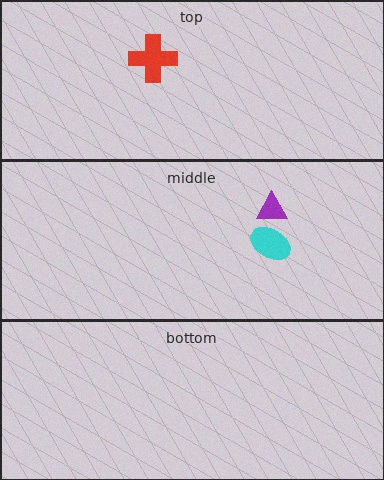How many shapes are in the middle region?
2.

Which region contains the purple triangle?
The middle region.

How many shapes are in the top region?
1.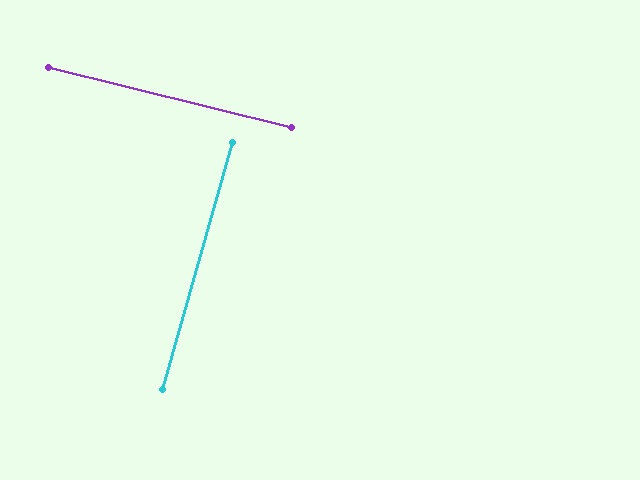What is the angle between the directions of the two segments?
Approximately 88 degrees.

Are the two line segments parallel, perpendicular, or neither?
Perpendicular — they meet at approximately 88°.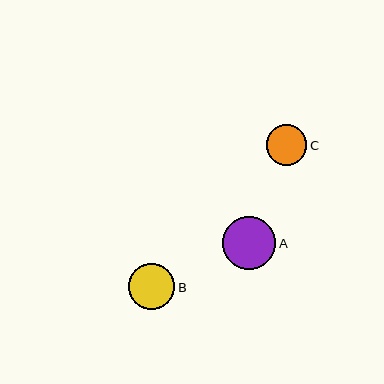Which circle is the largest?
Circle A is the largest with a size of approximately 53 pixels.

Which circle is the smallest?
Circle C is the smallest with a size of approximately 41 pixels.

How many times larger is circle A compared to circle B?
Circle A is approximately 1.1 times the size of circle B.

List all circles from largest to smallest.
From largest to smallest: A, B, C.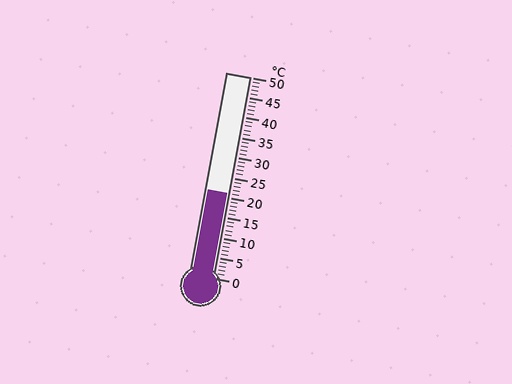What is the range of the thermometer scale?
The thermometer scale ranges from 0°C to 50°C.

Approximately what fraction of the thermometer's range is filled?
The thermometer is filled to approximately 40% of its range.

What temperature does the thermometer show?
The thermometer shows approximately 21°C.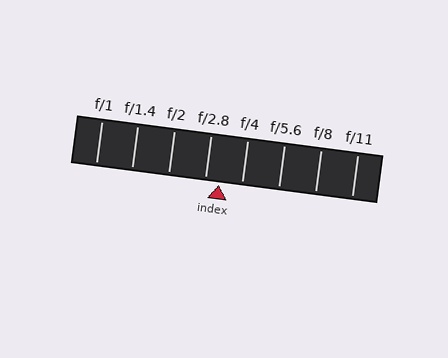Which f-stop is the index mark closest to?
The index mark is closest to f/2.8.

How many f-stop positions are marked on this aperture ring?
There are 8 f-stop positions marked.